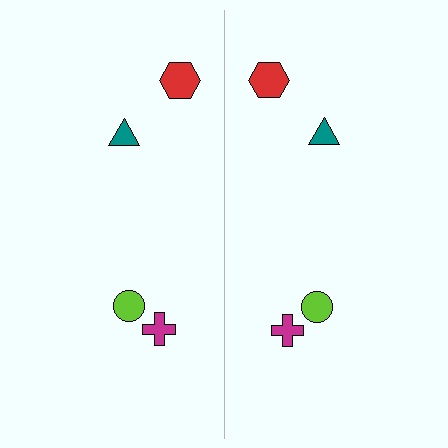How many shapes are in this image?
There are 8 shapes in this image.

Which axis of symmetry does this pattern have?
The pattern has a vertical axis of symmetry running through the center of the image.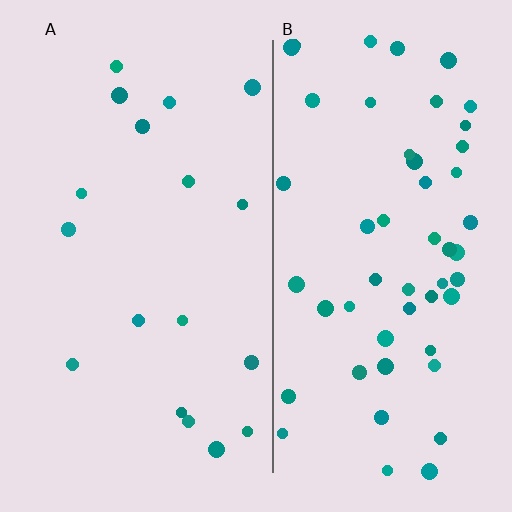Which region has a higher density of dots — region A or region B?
B (the right).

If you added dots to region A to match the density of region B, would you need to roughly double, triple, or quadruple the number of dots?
Approximately triple.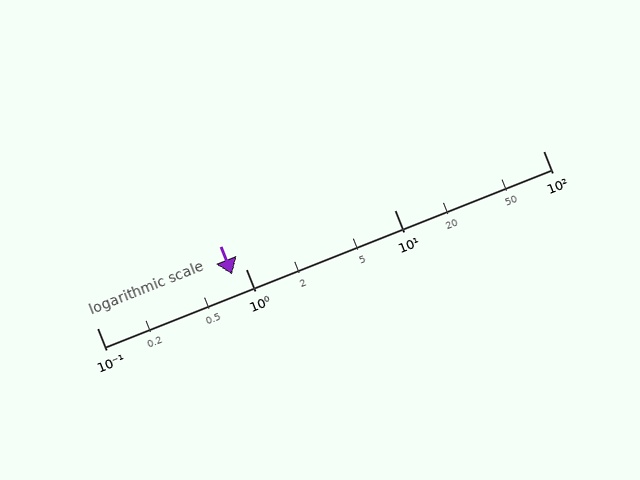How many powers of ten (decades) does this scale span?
The scale spans 3 decades, from 0.1 to 100.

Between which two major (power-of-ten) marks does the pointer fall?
The pointer is between 0.1 and 1.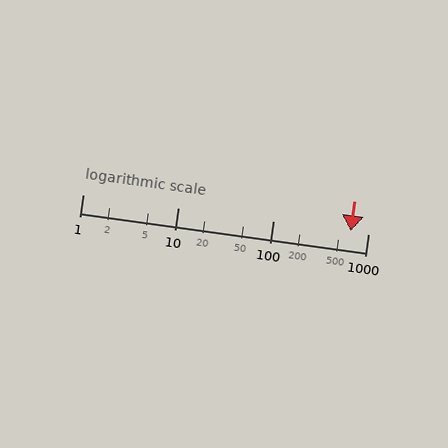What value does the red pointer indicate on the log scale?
The pointer indicates approximately 660.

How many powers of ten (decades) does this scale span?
The scale spans 3 decades, from 1 to 1000.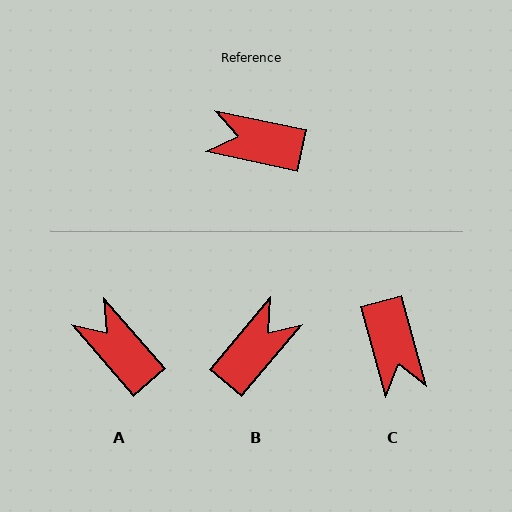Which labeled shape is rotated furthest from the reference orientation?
B, about 118 degrees away.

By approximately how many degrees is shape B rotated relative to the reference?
Approximately 118 degrees clockwise.